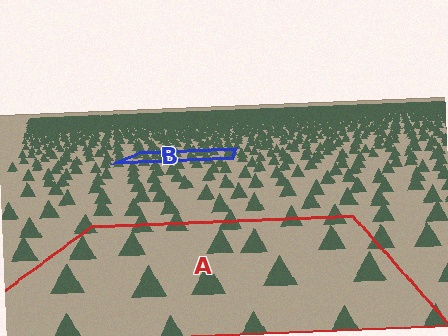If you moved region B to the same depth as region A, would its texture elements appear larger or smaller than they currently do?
They would appear larger. At a closer depth, the same texture elements are projected at a bigger on-screen size.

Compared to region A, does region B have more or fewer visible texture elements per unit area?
Region B has more texture elements per unit area — they are packed more densely because it is farther away.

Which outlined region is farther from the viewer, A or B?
Region B is farther from the viewer — the texture elements inside it appear smaller and more densely packed.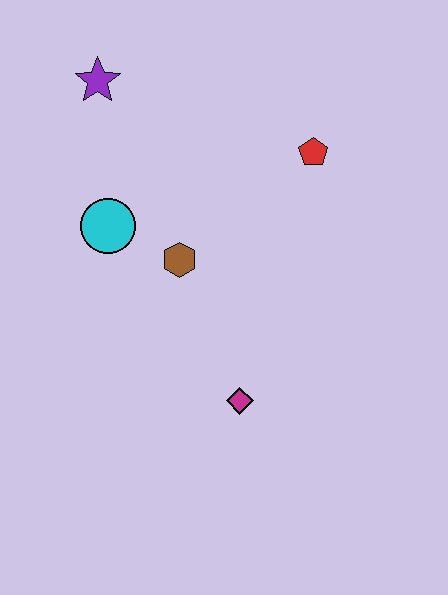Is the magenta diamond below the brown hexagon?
Yes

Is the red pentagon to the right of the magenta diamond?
Yes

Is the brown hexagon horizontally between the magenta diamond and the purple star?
Yes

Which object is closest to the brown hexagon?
The cyan circle is closest to the brown hexagon.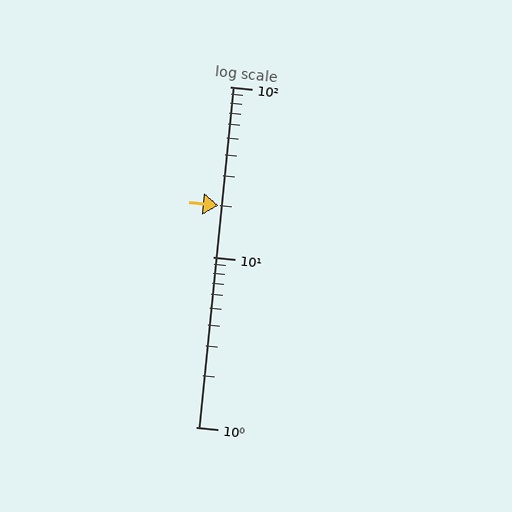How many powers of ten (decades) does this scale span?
The scale spans 2 decades, from 1 to 100.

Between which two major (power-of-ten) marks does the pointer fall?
The pointer is between 10 and 100.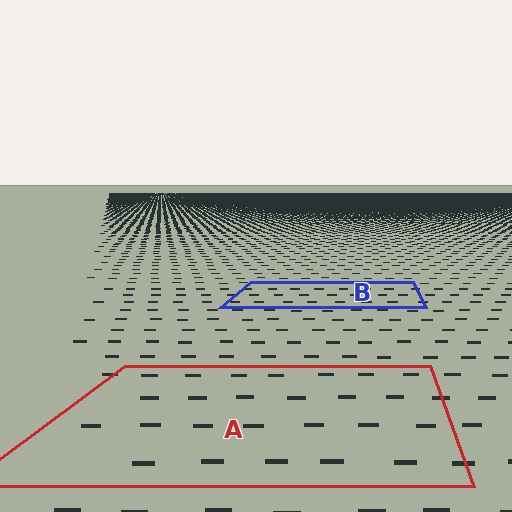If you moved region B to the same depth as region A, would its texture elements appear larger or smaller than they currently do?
They would appear larger. At a closer depth, the same texture elements are projected at a bigger on-screen size.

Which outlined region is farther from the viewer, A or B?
Region B is farther from the viewer — the texture elements inside it appear smaller and more densely packed.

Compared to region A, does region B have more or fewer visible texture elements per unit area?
Region B has more texture elements per unit area — they are packed more densely because it is farther away.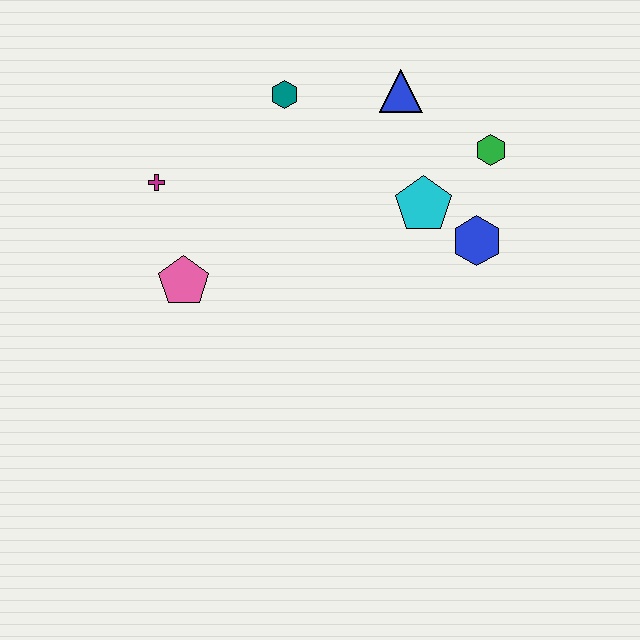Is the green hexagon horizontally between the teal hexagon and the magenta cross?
No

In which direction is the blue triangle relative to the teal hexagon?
The blue triangle is to the right of the teal hexagon.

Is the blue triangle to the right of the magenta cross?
Yes